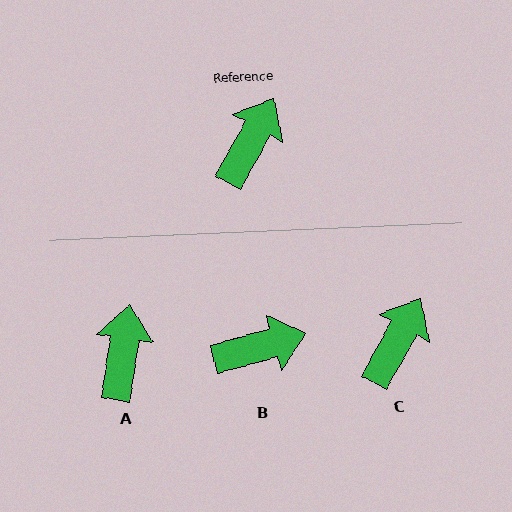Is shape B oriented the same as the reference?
No, it is off by about 46 degrees.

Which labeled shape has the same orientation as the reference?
C.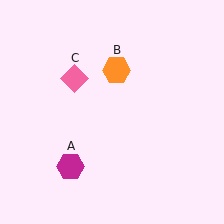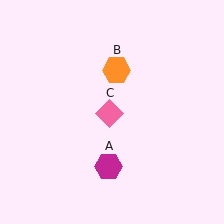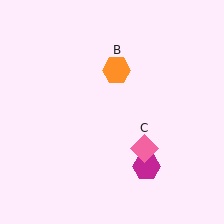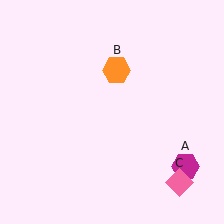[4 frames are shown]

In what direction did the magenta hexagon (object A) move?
The magenta hexagon (object A) moved right.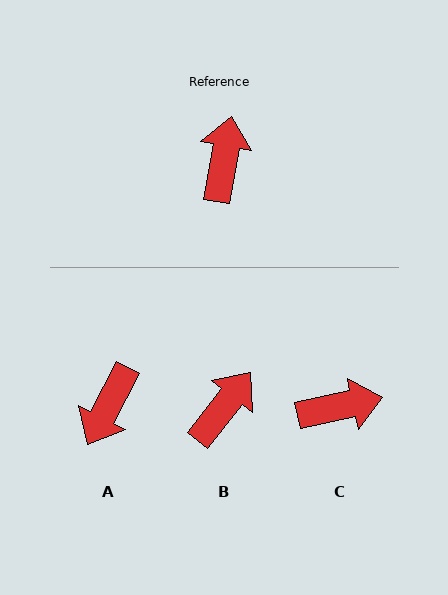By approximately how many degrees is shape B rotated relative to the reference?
Approximately 28 degrees clockwise.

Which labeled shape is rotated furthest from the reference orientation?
A, about 162 degrees away.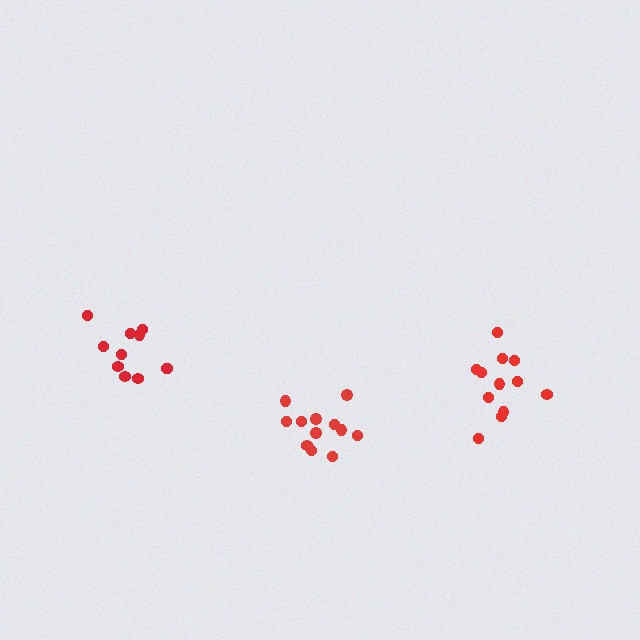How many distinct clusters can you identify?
There are 3 distinct clusters.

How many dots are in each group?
Group 1: 12 dots, Group 2: 12 dots, Group 3: 11 dots (35 total).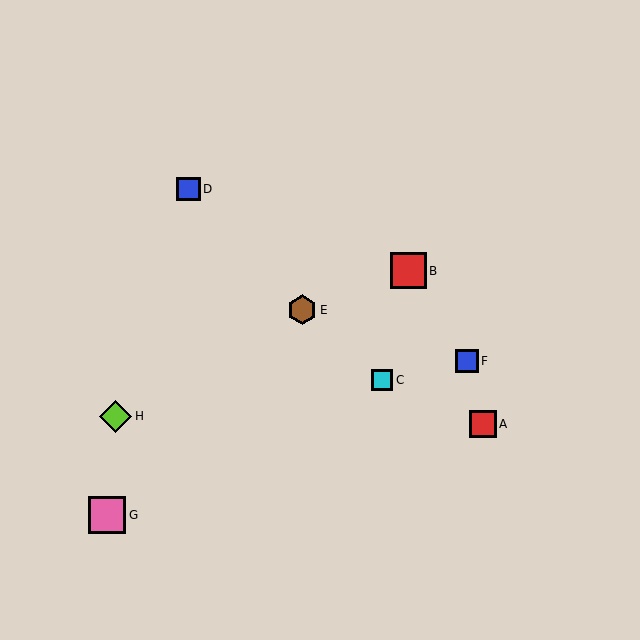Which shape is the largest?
The pink square (labeled G) is the largest.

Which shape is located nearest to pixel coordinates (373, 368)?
The cyan square (labeled C) at (382, 380) is nearest to that location.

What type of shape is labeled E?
Shape E is a brown hexagon.